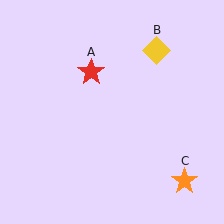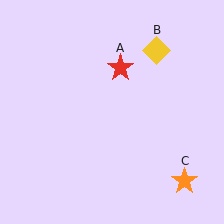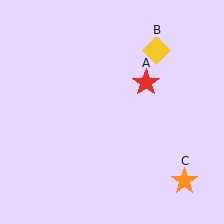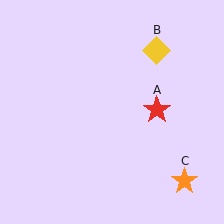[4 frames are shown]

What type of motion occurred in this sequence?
The red star (object A) rotated clockwise around the center of the scene.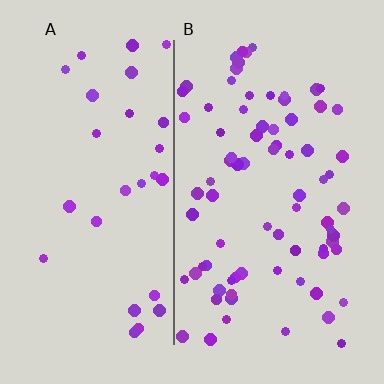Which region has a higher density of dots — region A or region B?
B (the right).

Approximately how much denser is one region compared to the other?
Approximately 2.6× — region B over region A.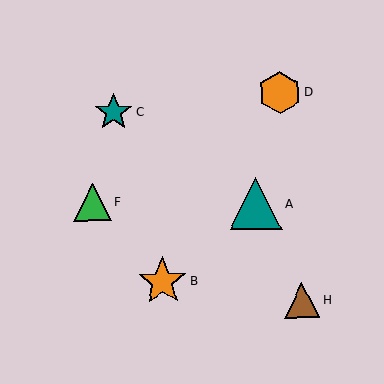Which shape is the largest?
The teal triangle (labeled A) is the largest.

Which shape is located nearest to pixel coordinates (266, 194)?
The teal triangle (labeled A) at (256, 204) is nearest to that location.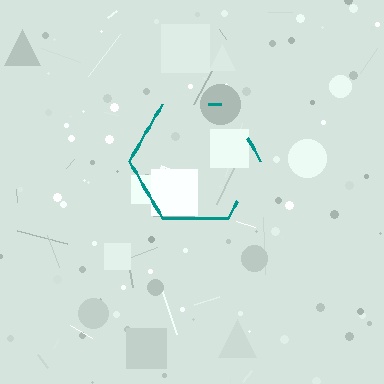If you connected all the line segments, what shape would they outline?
They would outline a hexagon.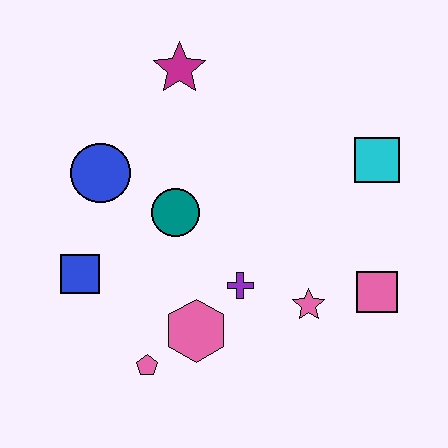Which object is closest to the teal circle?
The blue circle is closest to the teal circle.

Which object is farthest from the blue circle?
The pink square is farthest from the blue circle.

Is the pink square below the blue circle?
Yes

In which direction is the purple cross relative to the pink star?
The purple cross is to the left of the pink star.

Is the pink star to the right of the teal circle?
Yes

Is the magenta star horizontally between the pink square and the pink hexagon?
No